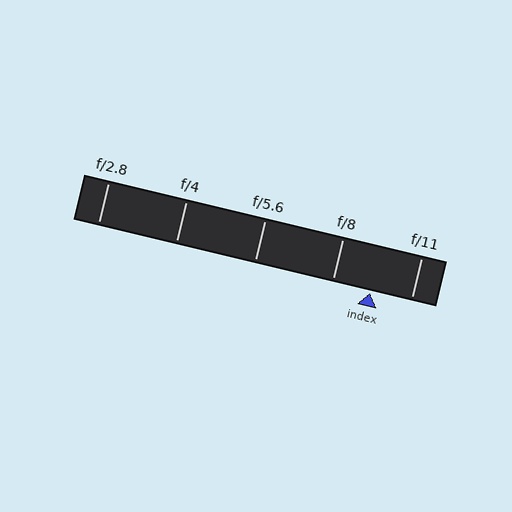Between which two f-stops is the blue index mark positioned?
The index mark is between f/8 and f/11.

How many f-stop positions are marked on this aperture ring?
There are 5 f-stop positions marked.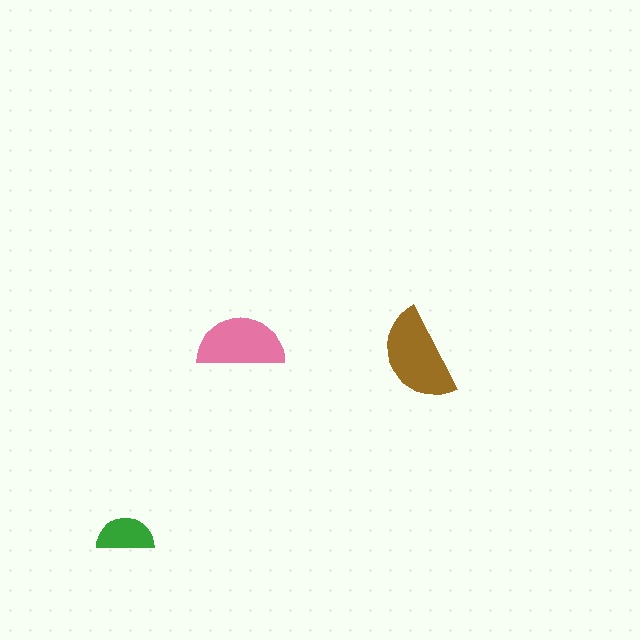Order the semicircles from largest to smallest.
the brown one, the pink one, the green one.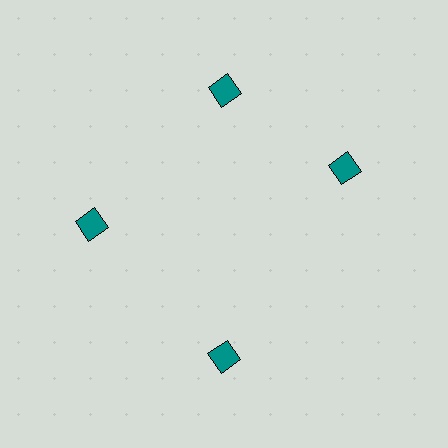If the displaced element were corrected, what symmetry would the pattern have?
It would have 4-fold rotational symmetry — the pattern would map onto itself every 90 degrees.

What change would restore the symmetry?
The symmetry would be restored by rotating it back into even spacing with its neighbors so that all 4 diamonds sit at equal angles and equal distance from the center.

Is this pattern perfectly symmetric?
No. The 4 teal diamonds are arranged in a ring, but one element near the 3 o'clock position is rotated out of alignment along the ring, breaking the 4-fold rotational symmetry.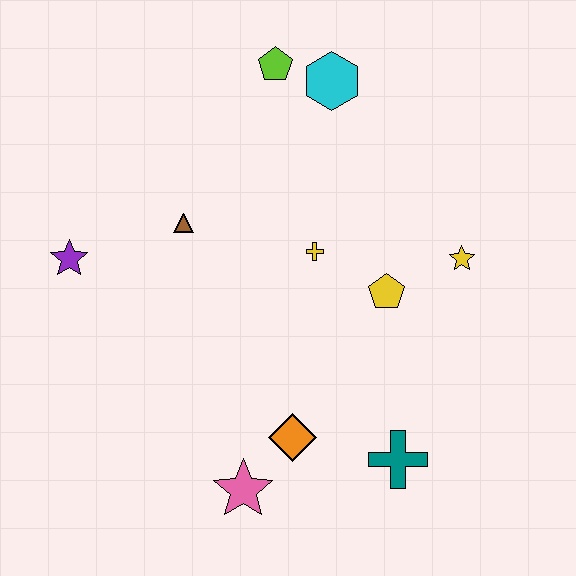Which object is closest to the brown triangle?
The purple star is closest to the brown triangle.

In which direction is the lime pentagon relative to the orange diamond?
The lime pentagon is above the orange diamond.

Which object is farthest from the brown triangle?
The teal cross is farthest from the brown triangle.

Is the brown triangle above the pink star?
Yes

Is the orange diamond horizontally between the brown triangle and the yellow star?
Yes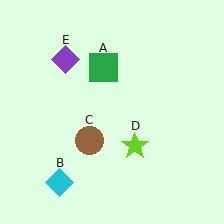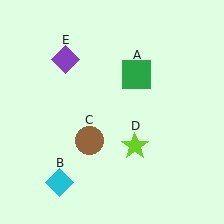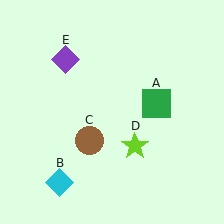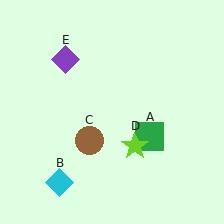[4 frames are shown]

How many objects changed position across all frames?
1 object changed position: green square (object A).